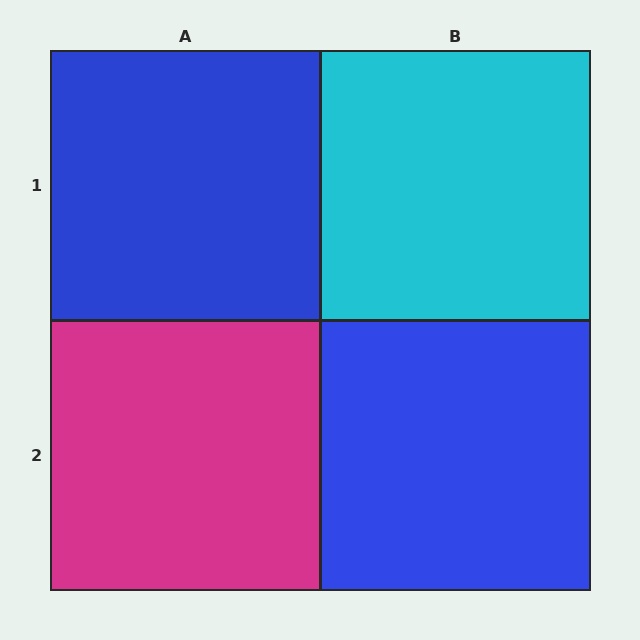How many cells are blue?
2 cells are blue.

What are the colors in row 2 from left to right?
Magenta, blue.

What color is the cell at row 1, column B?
Cyan.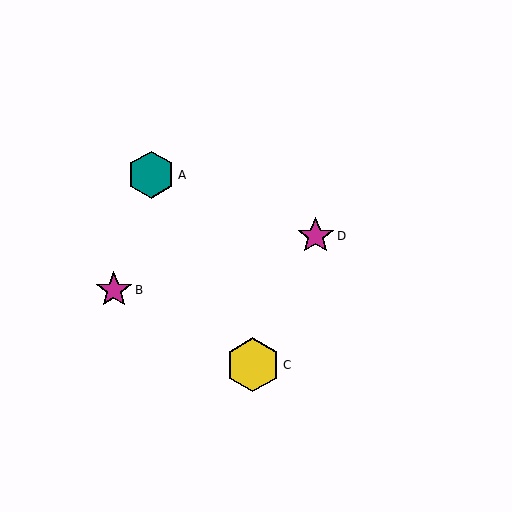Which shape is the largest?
The yellow hexagon (labeled C) is the largest.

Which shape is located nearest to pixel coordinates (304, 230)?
The magenta star (labeled D) at (316, 236) is nearest to that location.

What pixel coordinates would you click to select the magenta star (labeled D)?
Click at (316, 236) to select the magenta star D.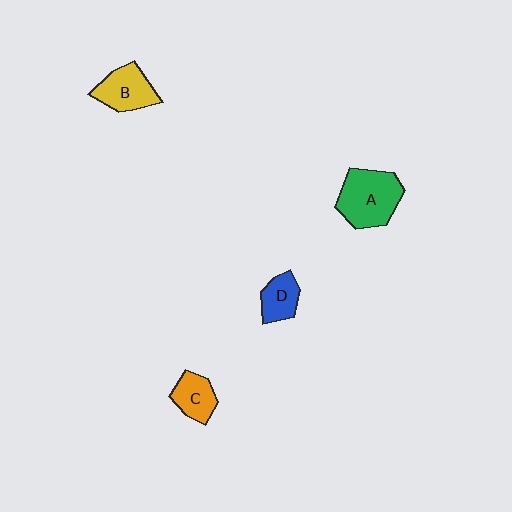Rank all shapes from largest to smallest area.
From largest to smallest: A (green), B (yellow), C (orange), D (blue).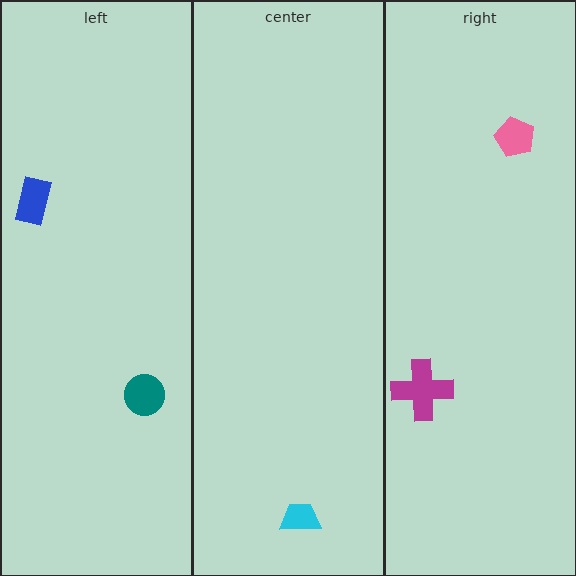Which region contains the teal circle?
The left region.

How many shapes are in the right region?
2.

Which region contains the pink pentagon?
The right region.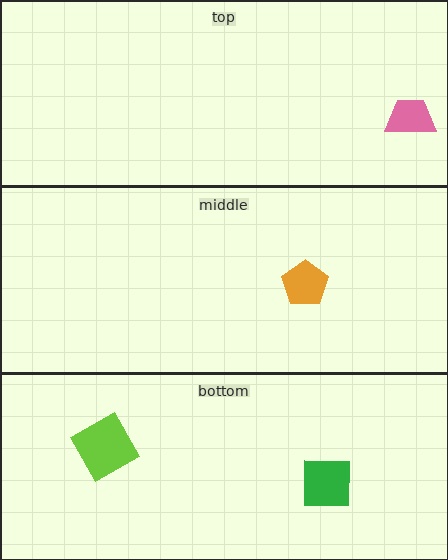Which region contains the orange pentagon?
The middle region.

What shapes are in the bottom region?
The lime square, the green square.